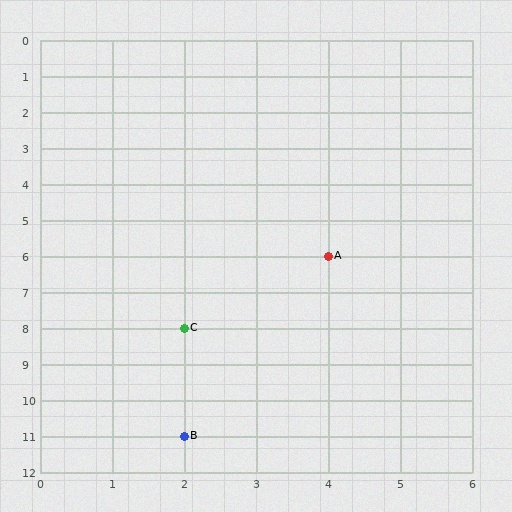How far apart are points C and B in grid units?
Points C and B are 3 rows apart.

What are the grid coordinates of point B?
Point B is at grid coordinates (2, 11).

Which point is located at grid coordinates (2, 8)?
Point C is at (2, 8).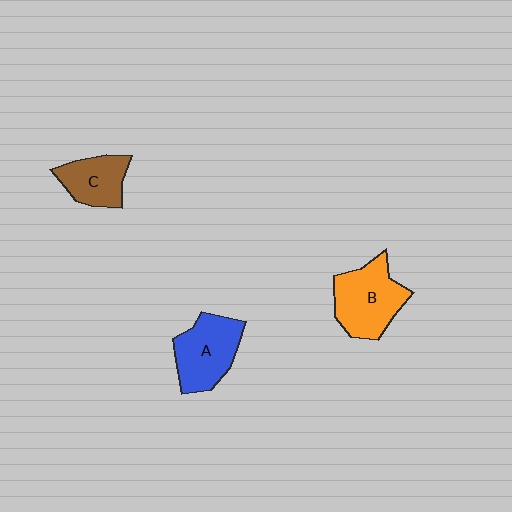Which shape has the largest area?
Shape B (orange).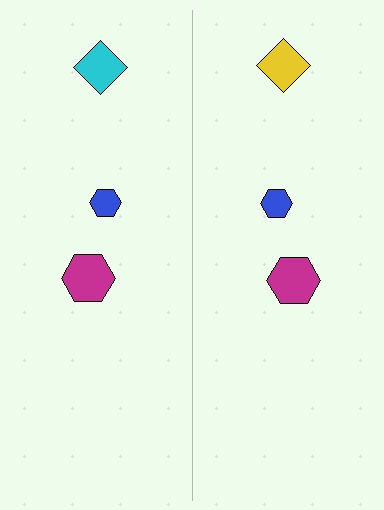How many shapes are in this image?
There are 6 shapes in this image.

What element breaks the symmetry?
The yellow diamond on the right side breaks the symmetry — its mirror counterpart is cyan.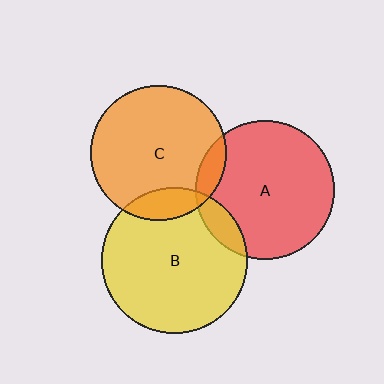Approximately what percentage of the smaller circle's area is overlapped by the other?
Approximately 10%.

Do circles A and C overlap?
Yes.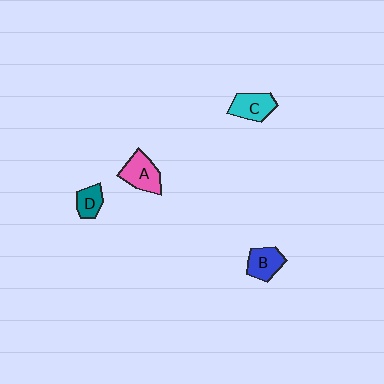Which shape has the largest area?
Shape A (pink).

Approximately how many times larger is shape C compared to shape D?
Approximately 1.4 times.